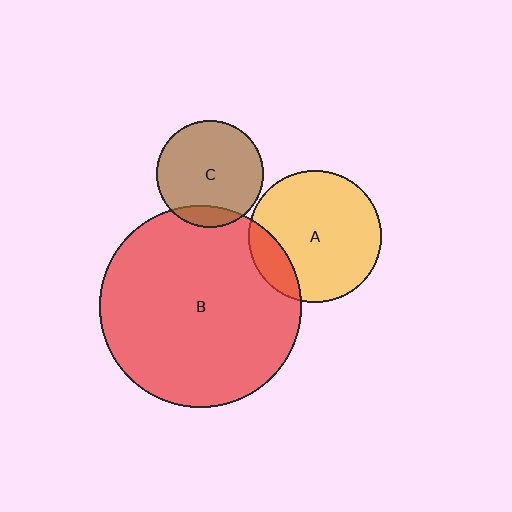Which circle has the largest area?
Circle B (red).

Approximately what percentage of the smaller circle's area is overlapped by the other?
Approximately 10%.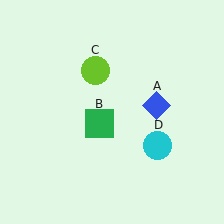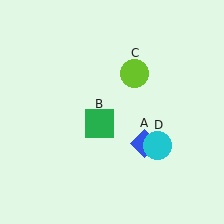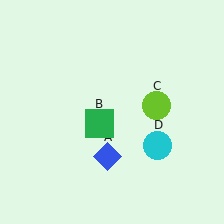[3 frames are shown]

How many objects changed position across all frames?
2 objects changed position: blue diamond (object A), lime circle (object C).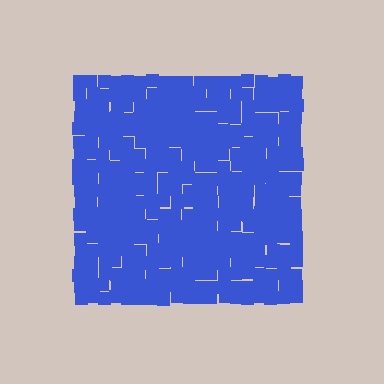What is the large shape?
The large shape is a square.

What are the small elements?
The small elements are squares.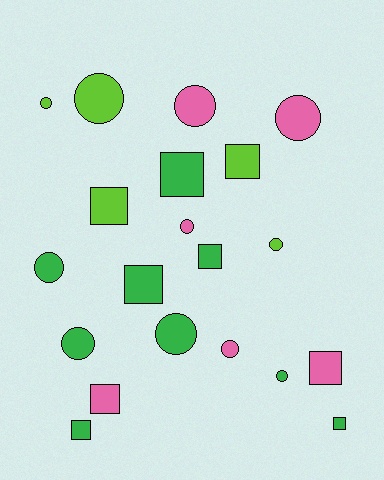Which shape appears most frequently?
Circle, with 11 objects.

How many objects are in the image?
There are 20 objects.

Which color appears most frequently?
Green, with 9 objects.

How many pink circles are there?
There are 4 pink circles.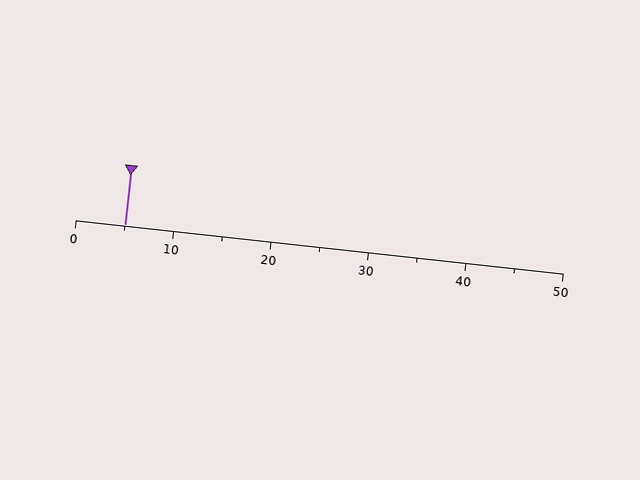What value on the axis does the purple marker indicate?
The marker indicates approximately 5.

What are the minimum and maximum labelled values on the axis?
The axis runs from 0 to 50.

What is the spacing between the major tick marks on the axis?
The major ticks are spaced 10 apart.